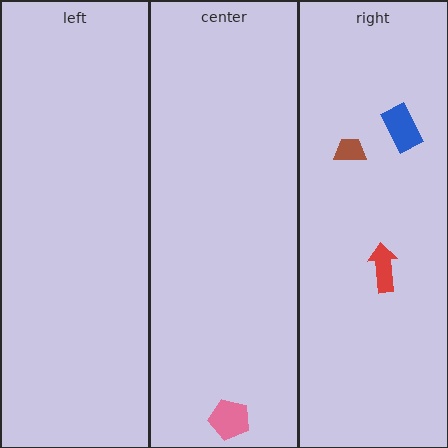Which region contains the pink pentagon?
The center region.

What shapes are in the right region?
The blue rectangle, the red arrow, the brown trapezoid.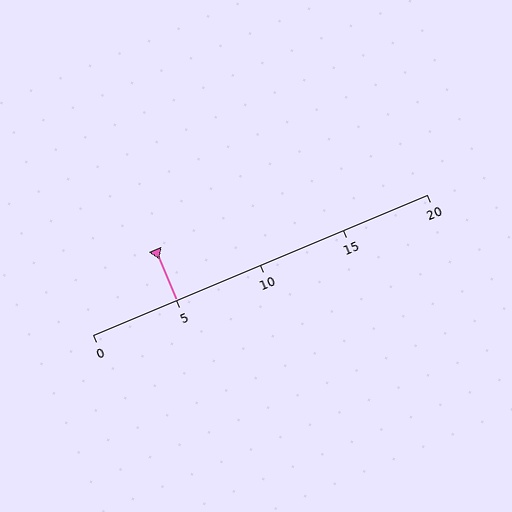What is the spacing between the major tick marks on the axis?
The major ticks are spaced 5 apart.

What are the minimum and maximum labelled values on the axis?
The axis runs from 0 to 20.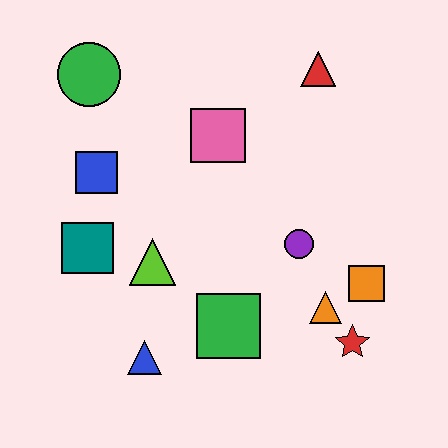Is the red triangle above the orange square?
Yes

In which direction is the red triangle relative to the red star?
The red triangle is above the red star.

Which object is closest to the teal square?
The lime triangle is closest to the teal square.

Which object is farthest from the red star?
The green circle is farthest from the red star.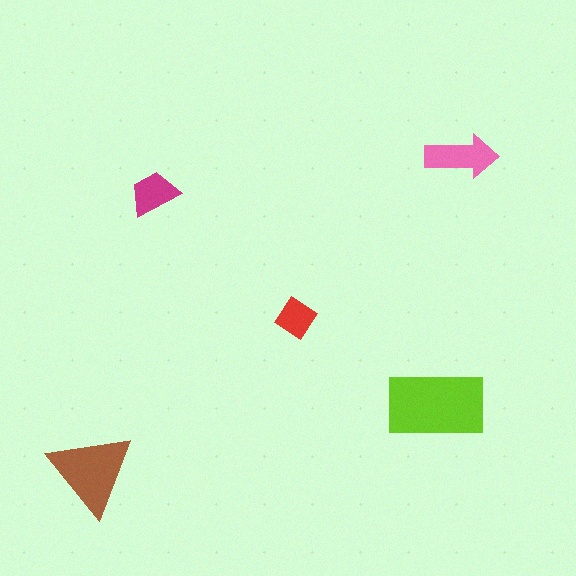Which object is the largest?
The lime rectangle.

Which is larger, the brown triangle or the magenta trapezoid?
The brown triangle.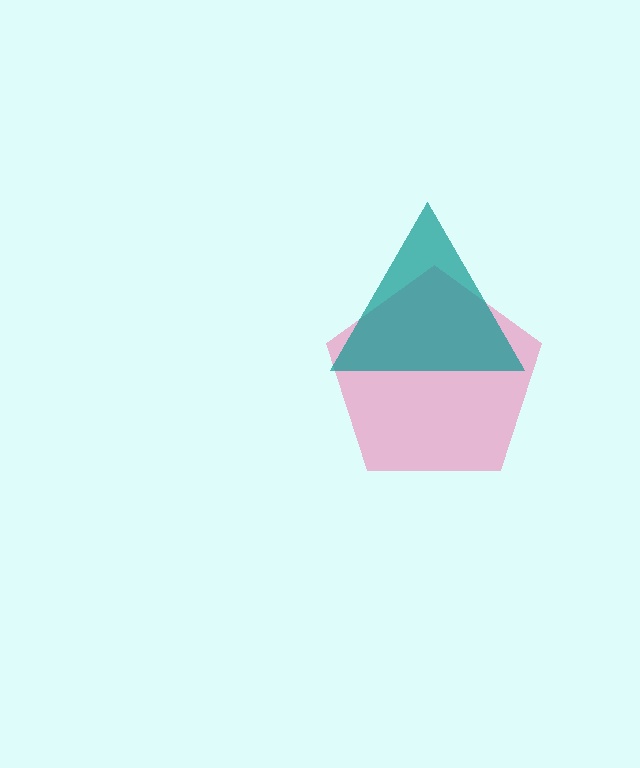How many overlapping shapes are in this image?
There are 2 overlapping shapes in the image.